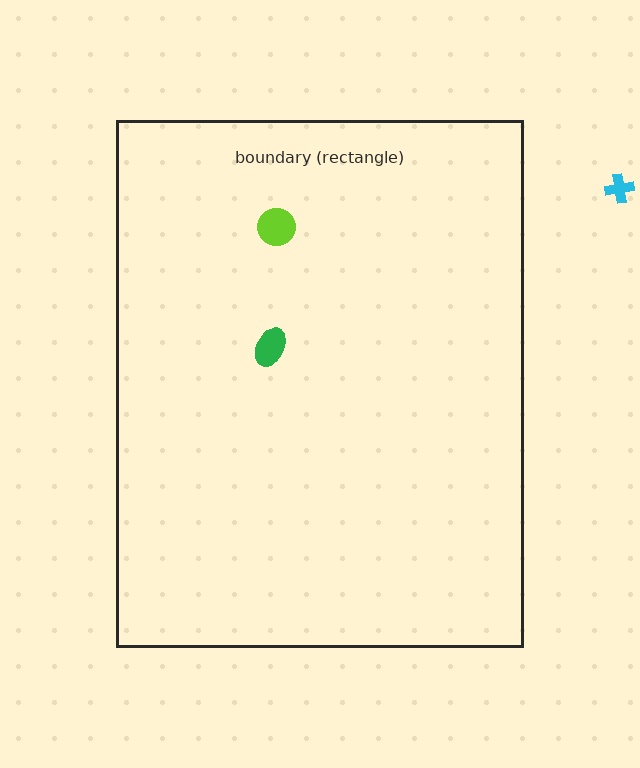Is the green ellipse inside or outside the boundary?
Inside.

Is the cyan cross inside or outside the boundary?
Outside.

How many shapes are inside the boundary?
2 inside, 1 outside.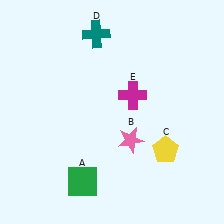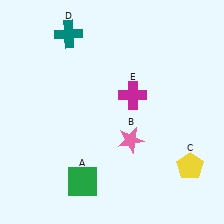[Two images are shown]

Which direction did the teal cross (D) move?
The teal cross (D) moved left.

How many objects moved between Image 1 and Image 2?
2 objects moved between the two images.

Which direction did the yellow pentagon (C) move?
The yellow pentagon (C) moved right.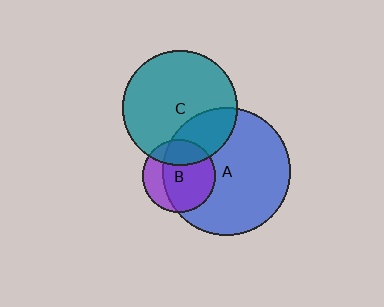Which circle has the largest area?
Circle A (blue).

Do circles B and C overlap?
Yes.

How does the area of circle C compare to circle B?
Approximately 2.5 times.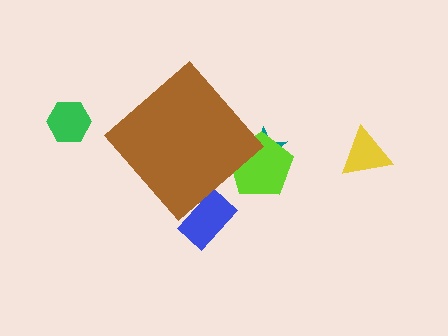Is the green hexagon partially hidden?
No, the green hexagon is fully visible.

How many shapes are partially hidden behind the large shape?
4 shapes are partially hidden.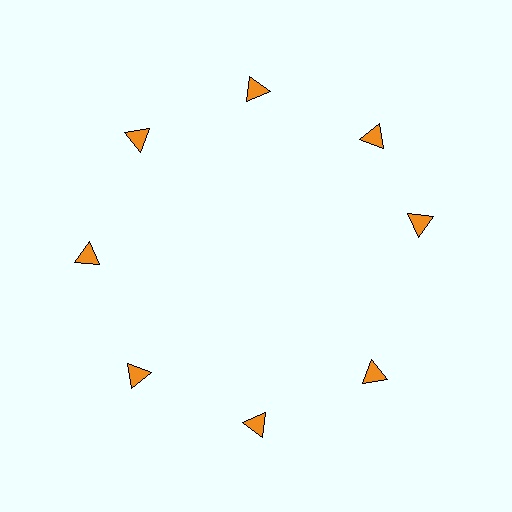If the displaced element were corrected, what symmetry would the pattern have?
It would have 8-fold rotational symmetry — the pattern would map onto itself every 45 degrees.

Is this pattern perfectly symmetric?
No. The 8 orange triangles are arranged in a ring, but one element near the 3 o'clock position is rotated out of alignment along the ring, breaking the 8-fold rotational symmetry.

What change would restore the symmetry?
The symmetry would be restored by rotating it back into even spacing with its neighbors so that all 8 triangles sit at equal angles and equal distance from the center.